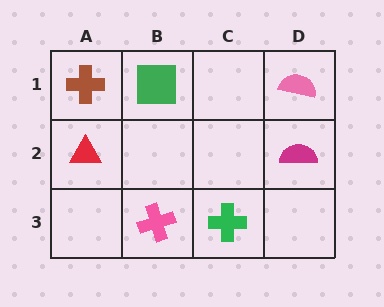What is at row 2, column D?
A magenta semicircle.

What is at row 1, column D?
A pink semicircle.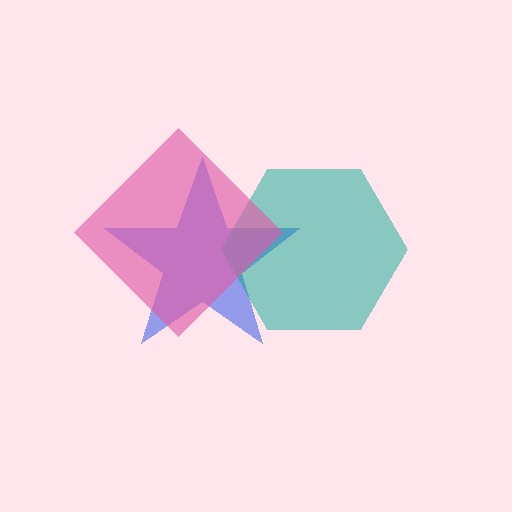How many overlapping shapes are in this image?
There are 3 overlapping shapes in the image.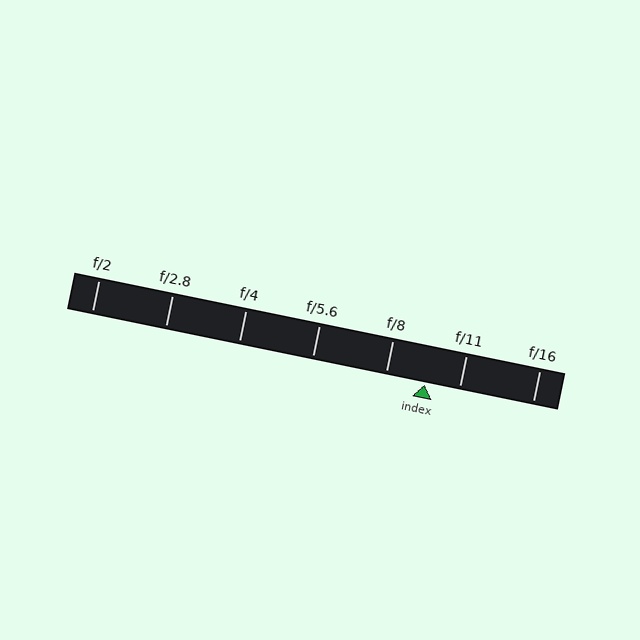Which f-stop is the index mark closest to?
The index mark is closest to f/11.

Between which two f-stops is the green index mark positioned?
The index mark is between f/8 and f/11.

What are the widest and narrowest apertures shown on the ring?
The widest aperture shown is f/2 and the narrowest is f/16.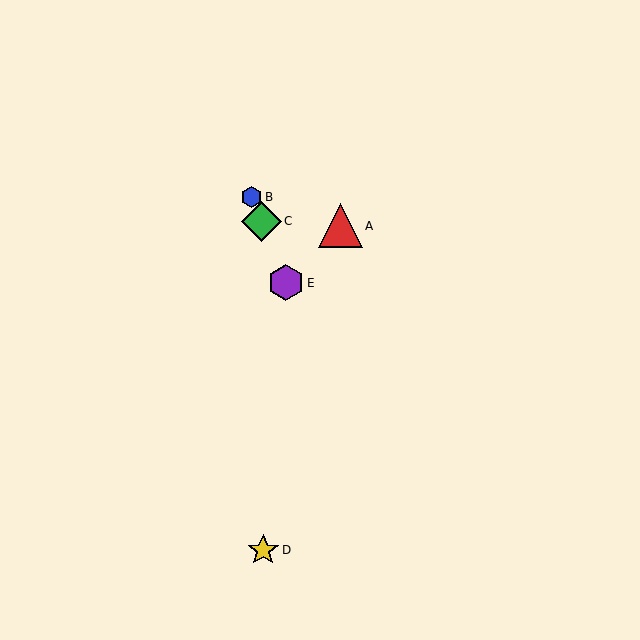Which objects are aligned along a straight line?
Objects B, C, E are aligned along a straight line.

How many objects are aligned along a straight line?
3 objects (B, C, E) are aligned along a straight line.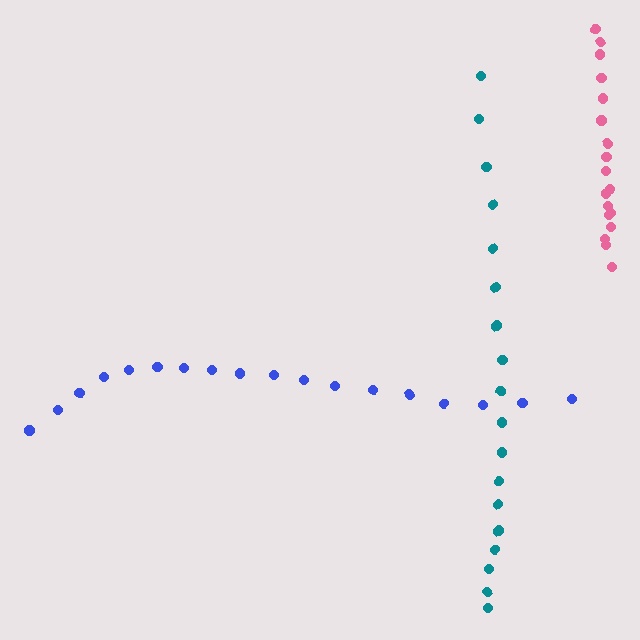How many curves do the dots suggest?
There are 3 distinct paths.